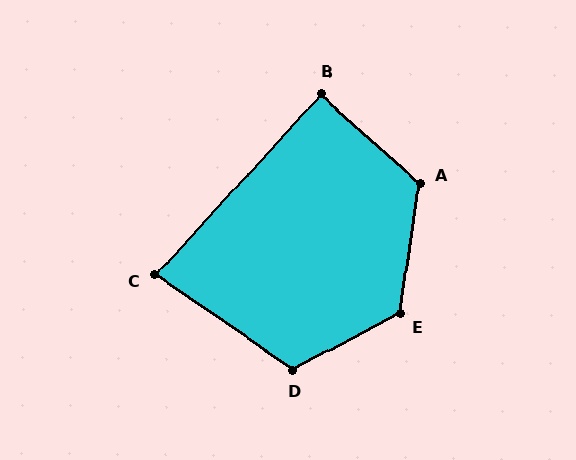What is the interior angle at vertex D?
Approximately 118 degrees (obtuse).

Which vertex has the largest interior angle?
E, at approximately 126 degrees.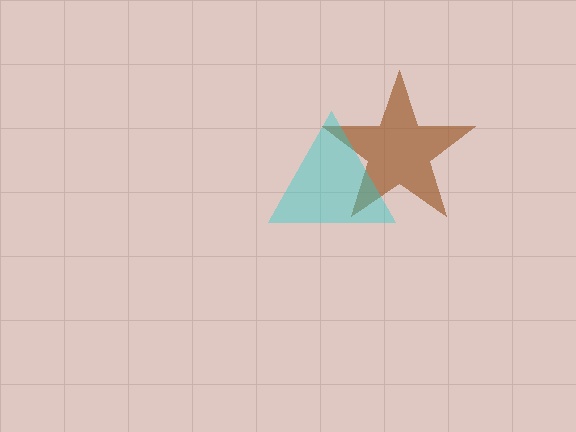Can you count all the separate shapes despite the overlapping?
Yes, there are 2 separate shapes.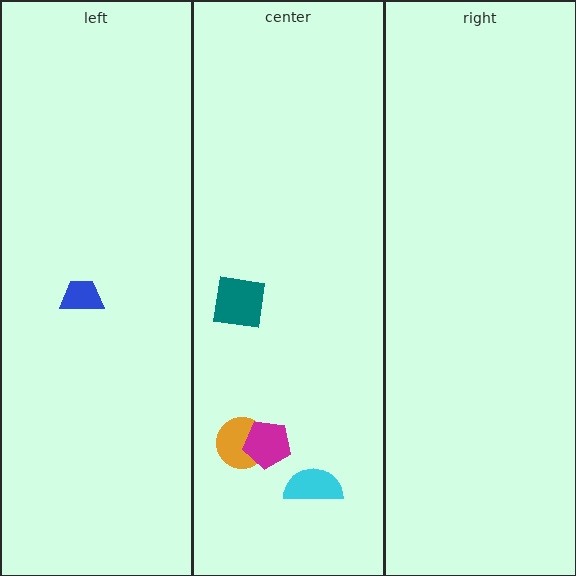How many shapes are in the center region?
4.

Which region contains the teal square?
The center region.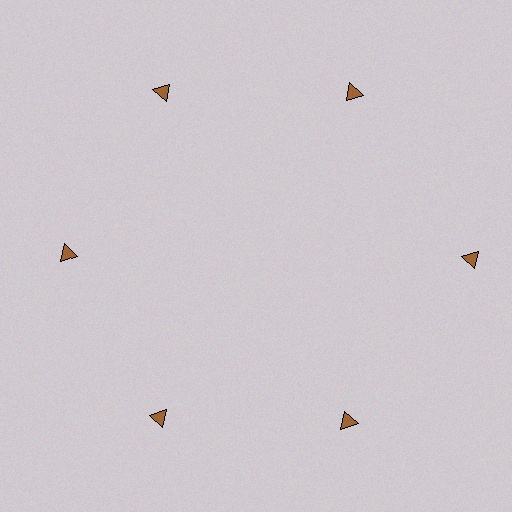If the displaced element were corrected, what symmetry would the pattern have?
It would have 6-fold rotational symmetry — the pattern would map onto itself every 60 degrees.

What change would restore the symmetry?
The symmetry would be restored by moving it inward, back onto the ring so that all 6 triangles sit at equal angles and equal distance from the center.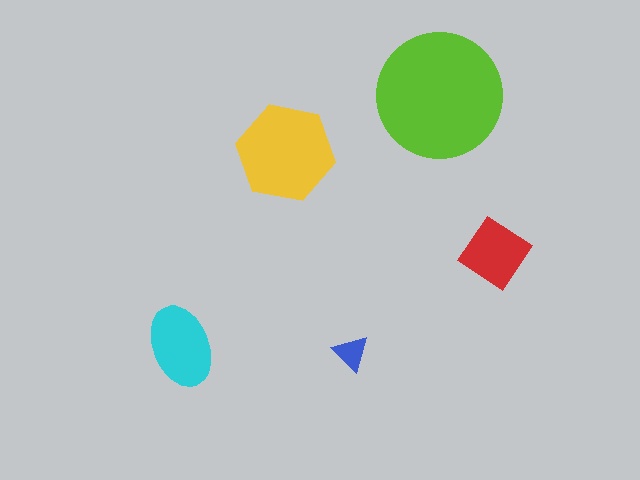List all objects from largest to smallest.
The lime circle, the yellow hexagon, the cyan ellipse, the red diamond, the blue triangle.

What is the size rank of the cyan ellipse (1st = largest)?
3rd.